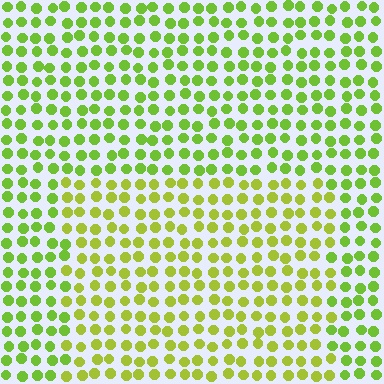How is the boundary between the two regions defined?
The boundary is defined purely by a slight shift in hue (about 22 degrees). Spacing, size, and orientation are identical on both sides.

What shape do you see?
I see a rectangle.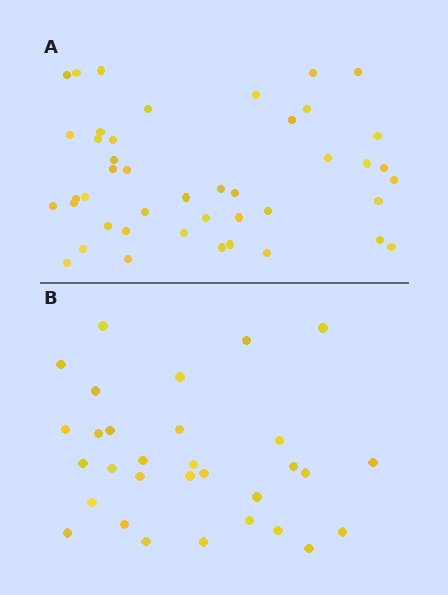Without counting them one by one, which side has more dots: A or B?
Region A (the top region) has more dots.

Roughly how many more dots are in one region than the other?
Region A has approximately 15 more dots than region B.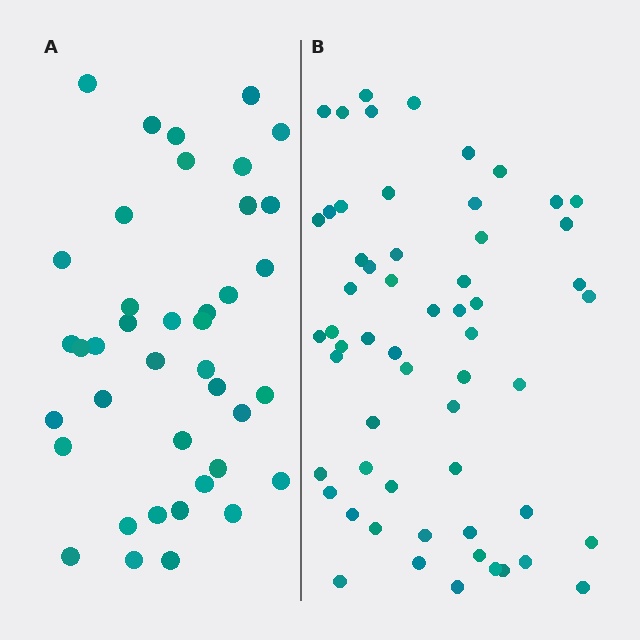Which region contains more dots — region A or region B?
Region B (the right region) has more dots.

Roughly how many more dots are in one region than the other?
Region B has approximately 20 more dots than region A.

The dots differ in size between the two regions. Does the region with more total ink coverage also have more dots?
No. Region A has more total ink coverage because its dots are larger, but region B actually contains more individual dots. Total area can be misleading — the number of items is what matters here.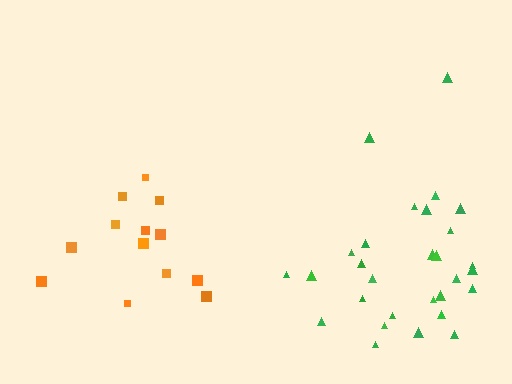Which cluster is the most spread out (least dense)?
Orange.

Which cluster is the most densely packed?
Green.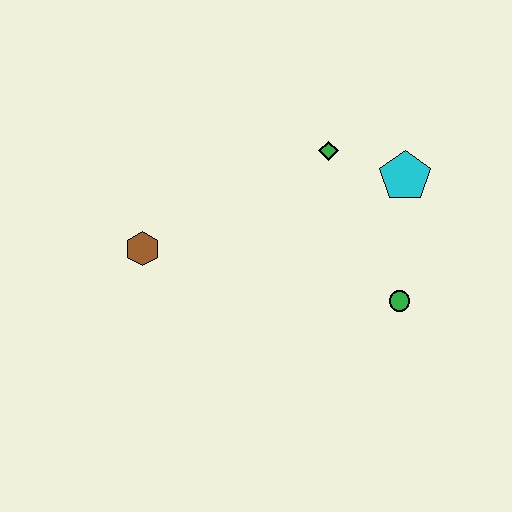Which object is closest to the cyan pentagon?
The green diamond is closest to the cyan pentagon.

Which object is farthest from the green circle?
The brown hexagon is farthest from the green circle.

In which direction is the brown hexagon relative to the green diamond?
The brown hexagon is to the left of the green diamond.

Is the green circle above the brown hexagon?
No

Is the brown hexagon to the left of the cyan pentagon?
Yes